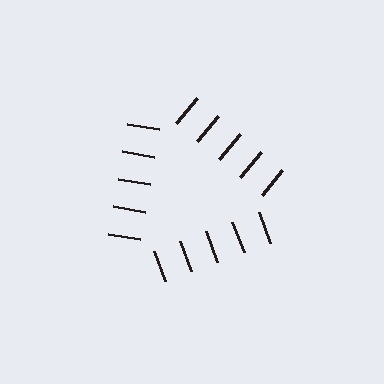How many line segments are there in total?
15 — 5 along each of the 3 edges.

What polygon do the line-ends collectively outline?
An illusory triangle — the line segments terminate on its edges but no continuous stroke is drawn.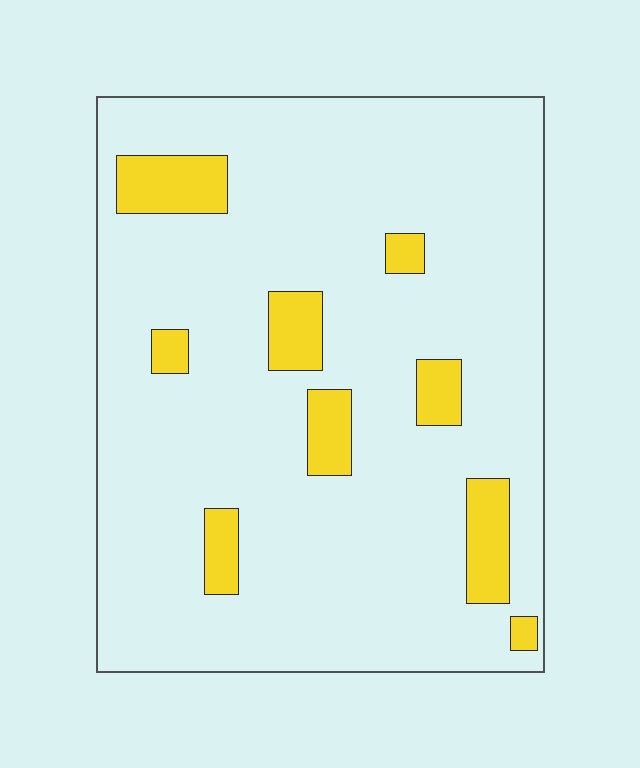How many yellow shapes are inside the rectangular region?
9.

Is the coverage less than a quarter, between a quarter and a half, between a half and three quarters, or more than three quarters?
Less than a quarter.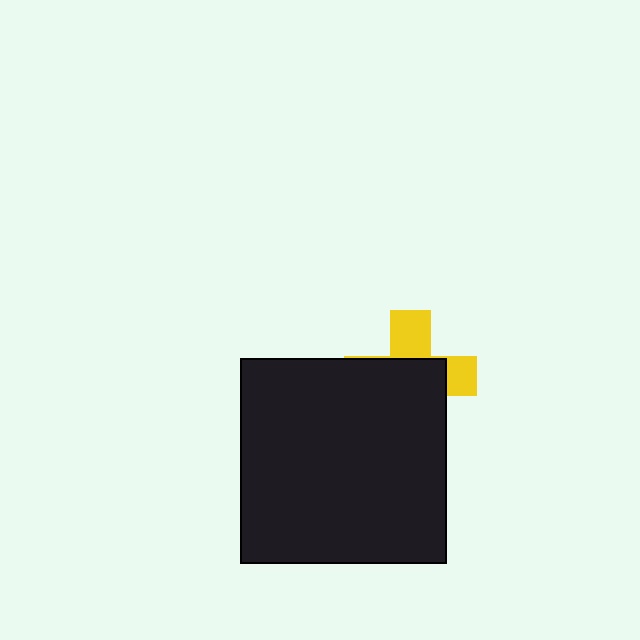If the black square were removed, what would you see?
You would see the complete yellow cross.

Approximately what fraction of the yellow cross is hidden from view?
Roughly 64% of the yellow cross is hidden behind the black square.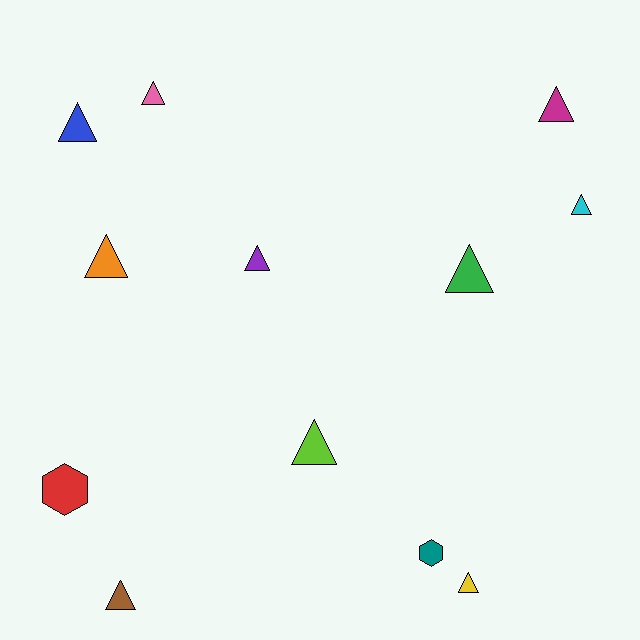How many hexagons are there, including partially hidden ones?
There are 2 hexagons.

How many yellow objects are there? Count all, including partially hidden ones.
There is 1 yellow object.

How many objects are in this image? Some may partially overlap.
There are 12 objects.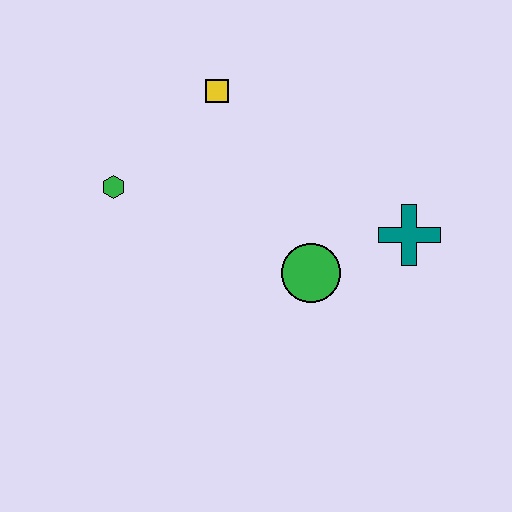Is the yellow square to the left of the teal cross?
Yes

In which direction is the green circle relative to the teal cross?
The green circle is to the left of the teal cross.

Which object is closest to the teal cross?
The green circle is closest to the teal cross.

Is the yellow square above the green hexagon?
Yes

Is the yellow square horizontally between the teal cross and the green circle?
No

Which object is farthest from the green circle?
The green hexagon is farthest from the green circle.